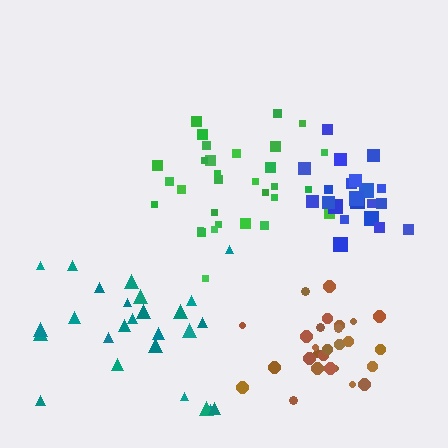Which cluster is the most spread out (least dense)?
Teal.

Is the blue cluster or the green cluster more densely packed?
Blue.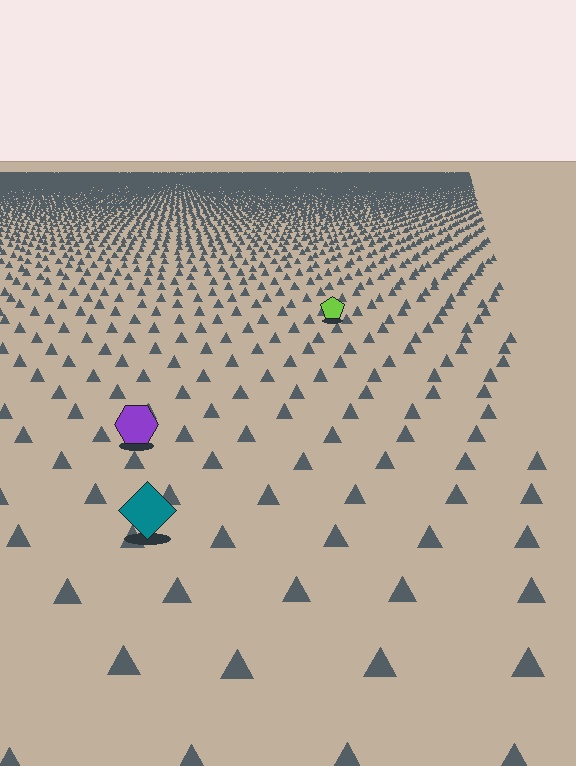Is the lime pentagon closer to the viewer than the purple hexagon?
No. The purple hexagon is closer — you can tell from the texture gradient: the ground texture is coarser near it.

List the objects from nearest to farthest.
From nearest to farthest: the teal diamond, the purple hexagon, the lime pentagon.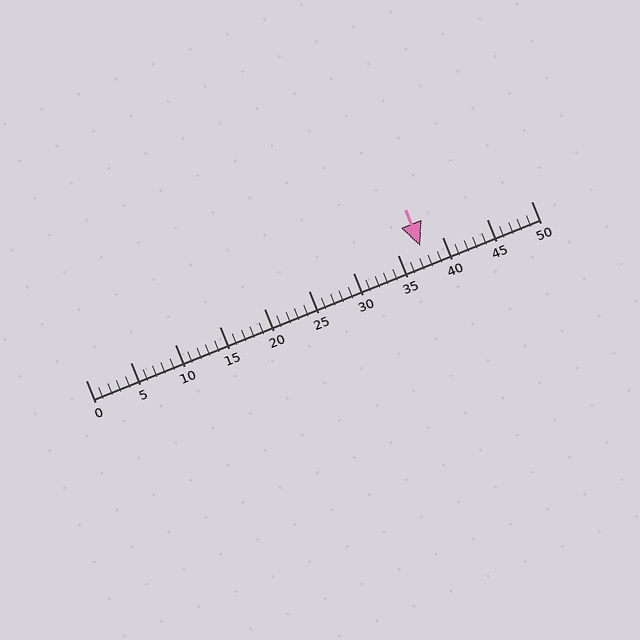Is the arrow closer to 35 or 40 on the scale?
The arrow is closer to 40.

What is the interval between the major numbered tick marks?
The major tick marks are spaced 5 units apart.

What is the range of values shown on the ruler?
The ruler shows values from 0 to 50.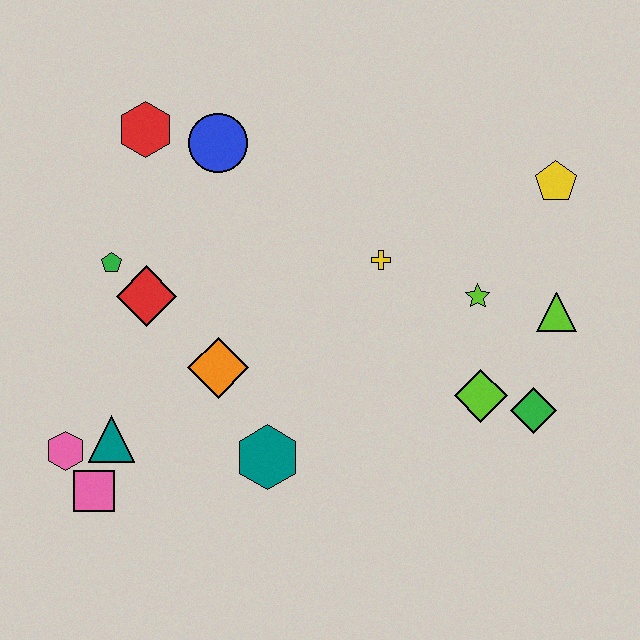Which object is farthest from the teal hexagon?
The yellow pentagon is farthest from the teal hexagon.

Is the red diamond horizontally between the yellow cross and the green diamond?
No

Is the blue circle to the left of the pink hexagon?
No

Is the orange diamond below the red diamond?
Yes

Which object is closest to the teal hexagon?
The orange diamond is closest to the teal hexagon.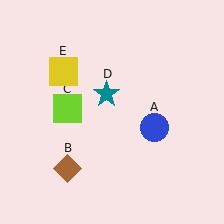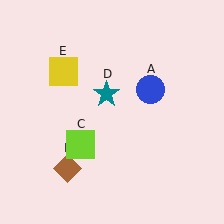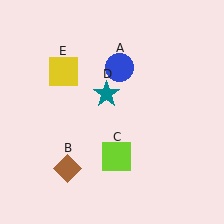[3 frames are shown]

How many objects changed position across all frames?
2 objects changed position: blue circle (object A), lime square (object C).